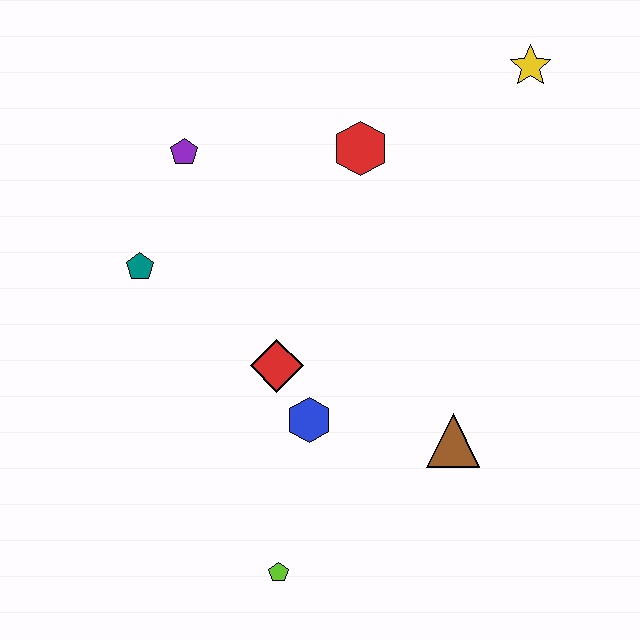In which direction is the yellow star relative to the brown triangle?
The yellow star is above the brown triangle.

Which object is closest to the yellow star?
The red hexagon is closest to the yellow star.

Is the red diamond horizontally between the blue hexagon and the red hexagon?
No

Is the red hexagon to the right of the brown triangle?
No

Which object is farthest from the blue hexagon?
The yellow star is farthest from the blue hexagon.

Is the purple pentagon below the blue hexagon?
No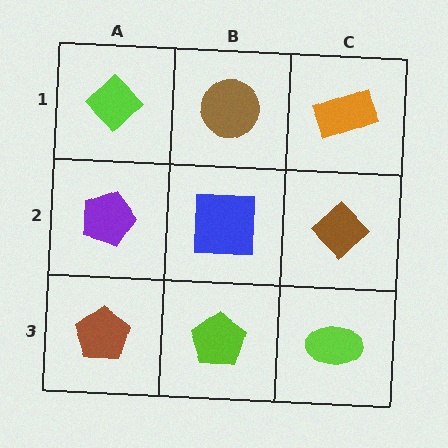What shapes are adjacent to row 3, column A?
A purple pentagon (row 2, column A), a lime pentagon (row 3, column B).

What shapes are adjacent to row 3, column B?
A blue square (row 2, column B), a brown pentagon (row 3, column A), a lime ellipse (row 3, column C).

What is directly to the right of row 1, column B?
An orange rectangle.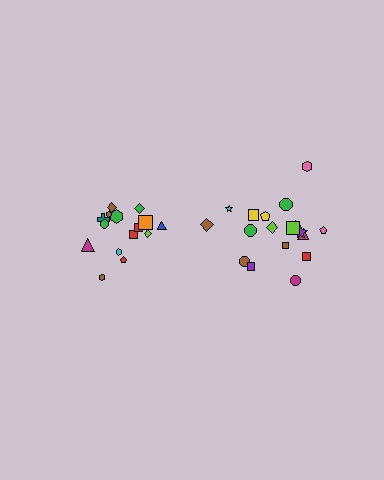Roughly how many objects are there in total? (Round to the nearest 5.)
Roughly 35 objects in total.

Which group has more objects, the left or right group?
The right group.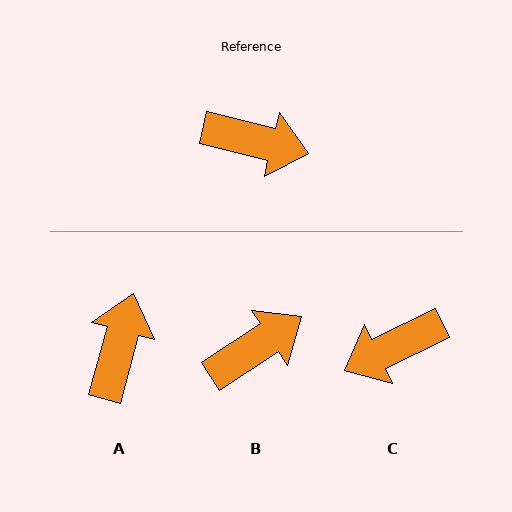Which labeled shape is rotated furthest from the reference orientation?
C, about 140 degrees away.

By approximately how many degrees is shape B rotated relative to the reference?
Approximately 47 degrees counter-clockwise.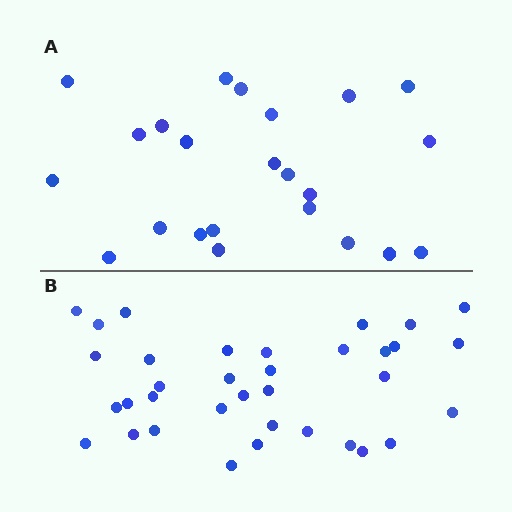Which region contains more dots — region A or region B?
Region B (the bottom region) has more dots.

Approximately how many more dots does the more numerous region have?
Region B has roughly 12 or so more dots than region A.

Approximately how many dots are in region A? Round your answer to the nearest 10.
About 20 dots. (The exact count is 23, which rounds to 20.)